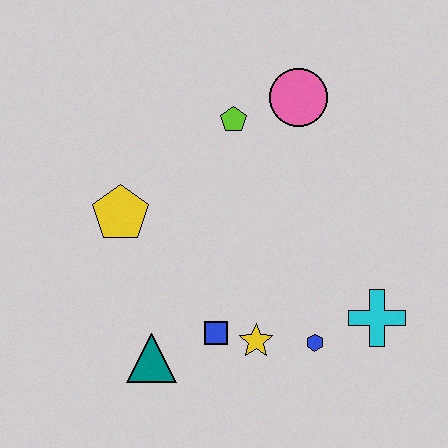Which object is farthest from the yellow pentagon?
The cyan cross is farthest from the yellow pentagon.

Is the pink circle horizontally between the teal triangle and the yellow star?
No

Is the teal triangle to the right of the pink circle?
No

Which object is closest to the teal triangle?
The blue square is closest to the teal triangle.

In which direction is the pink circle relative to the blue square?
The pink circle is above the blue square.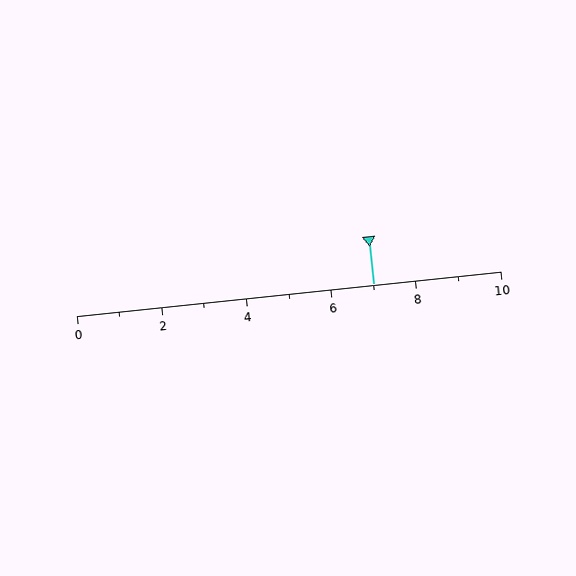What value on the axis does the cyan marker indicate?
The marker indicates approximately 7.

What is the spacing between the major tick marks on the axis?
The major ticks are spaced 2 apart.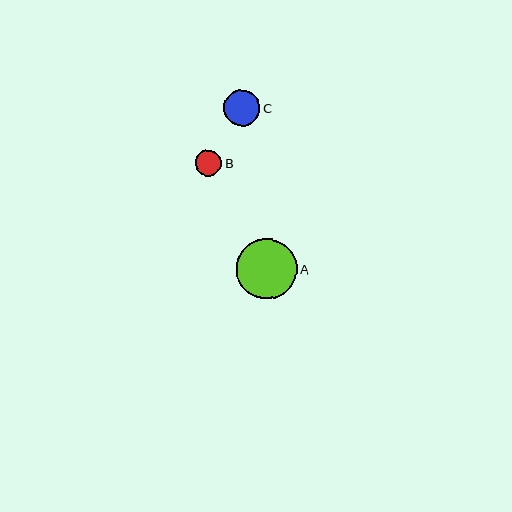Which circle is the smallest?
Circle B is the smallest with a size of approximately 26 pixels.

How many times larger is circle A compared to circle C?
Circle A is approximately 1.7 times the size of circle C.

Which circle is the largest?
Circle A is the largest with a size of approximately 61 pixels.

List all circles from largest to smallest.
From largest to smallest: A, C, B.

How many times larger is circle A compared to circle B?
Circle A is approximately 2.3 times the size of circle B.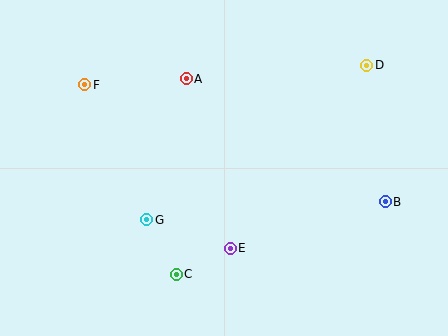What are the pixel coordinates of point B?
Point B is at (385, 202).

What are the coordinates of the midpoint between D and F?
The midpoint between D and F is at (226, 75).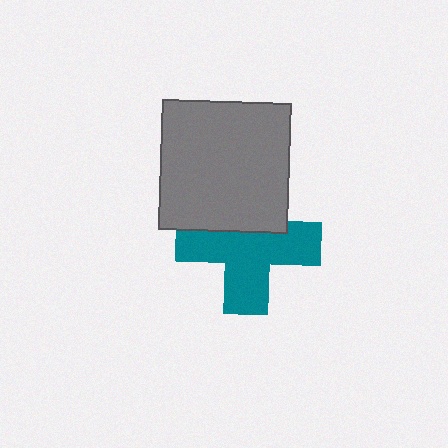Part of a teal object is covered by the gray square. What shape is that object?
It is a cross.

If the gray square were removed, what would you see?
You would see the complete teal cross.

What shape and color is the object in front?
The object in front is a gray square.